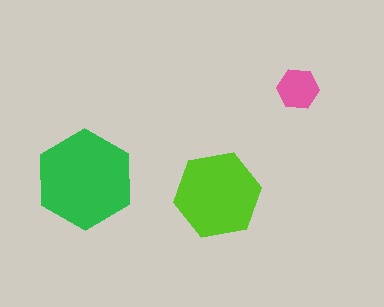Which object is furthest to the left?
The green hexagon is leftmost.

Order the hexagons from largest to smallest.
the green one, the lime one, the pink one.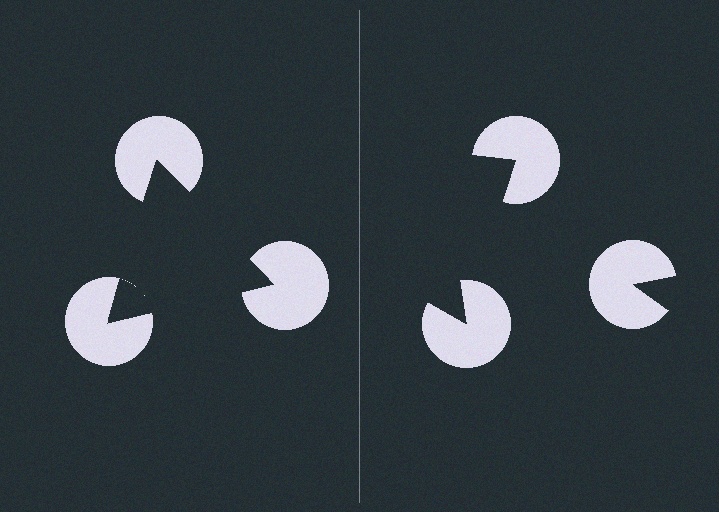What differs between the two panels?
The pac-man discs are positioned identically on both sides; only the wedge orientations differ. On the left they align to a triangle; on the right they are misaligned.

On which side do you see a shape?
An illusory triangle appears on the left side. On the right side the wedge cuts are rotated, so no coherent shape forms.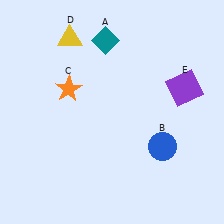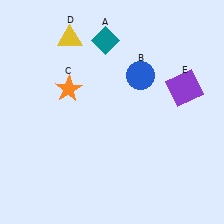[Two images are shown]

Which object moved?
The blue circle (B) moved up.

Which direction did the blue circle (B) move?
The blue circle (B) moved up.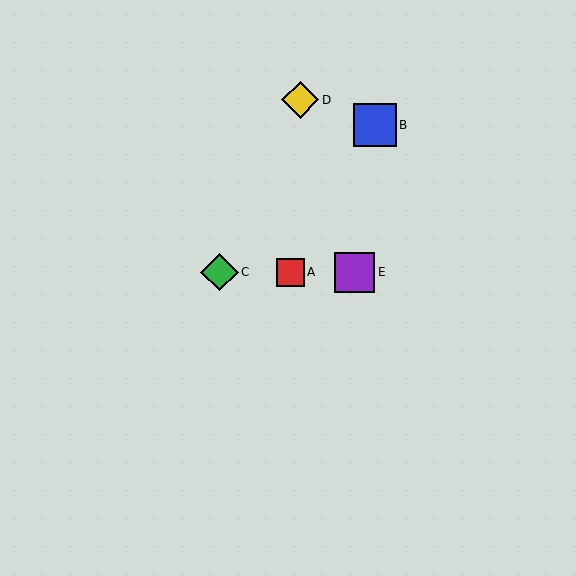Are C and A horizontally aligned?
Yes, both are at y≈272.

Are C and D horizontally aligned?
No, C is at y≈272 and D is at y≈100.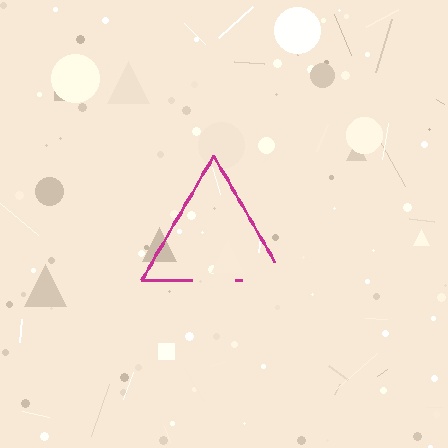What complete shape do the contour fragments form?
The contour fragments form a triangle.